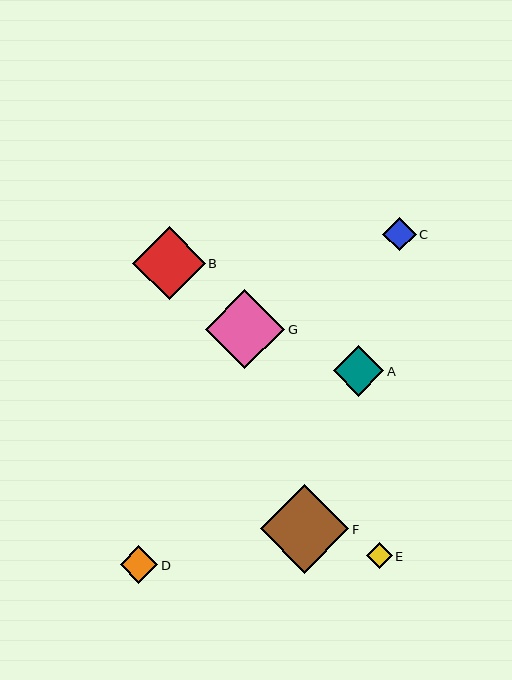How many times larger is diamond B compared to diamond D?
Diamond B is approximately 1.9 times the size of diamond D.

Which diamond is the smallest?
Diamond E is the smallest with a size of approximately 26 pixels.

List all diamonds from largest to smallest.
From largest to smallest: F, G, B, A, D, C, E.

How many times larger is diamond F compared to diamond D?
Diamond F is approximately 2.4 times the size of diamond D.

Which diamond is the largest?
Diamond F is the largest with a size of approximately 88 pixels.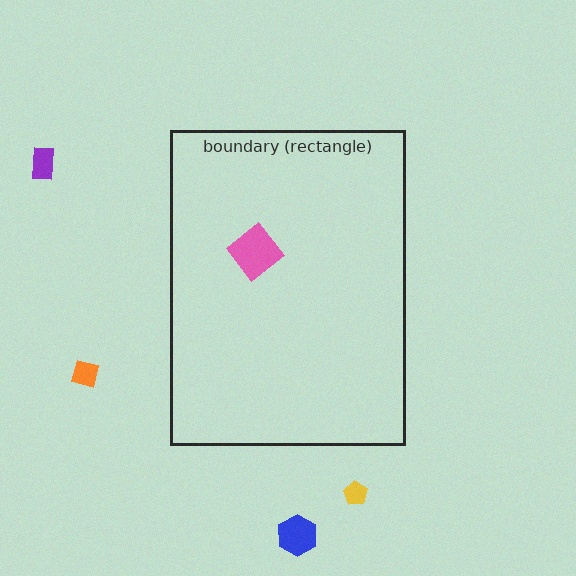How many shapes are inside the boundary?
1 inside, 4 outside.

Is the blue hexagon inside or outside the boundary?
Outside.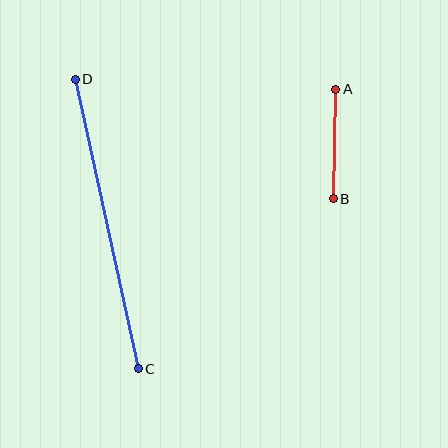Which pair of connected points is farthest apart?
Points C and D are farthest apart.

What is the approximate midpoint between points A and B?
The midpoint is at approximately (335, 144) pixels.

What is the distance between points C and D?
The distance is approximately 296 pixels.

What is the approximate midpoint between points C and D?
The midpoint is at approximately (107, 224) pixels.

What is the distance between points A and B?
The distance is approximately 109 pixels.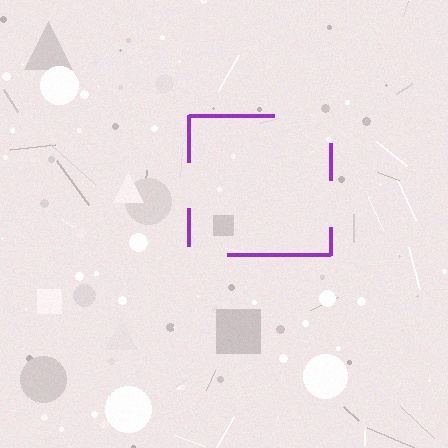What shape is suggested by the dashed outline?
The dashed outline suggests a square.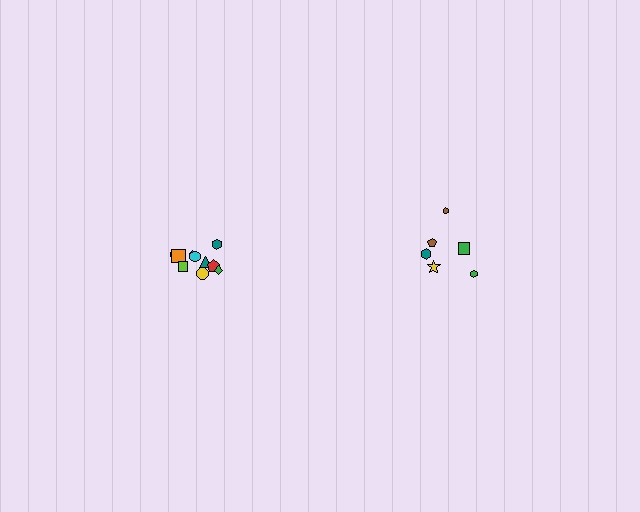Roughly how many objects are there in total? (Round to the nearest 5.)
Roughly 15 objects in total.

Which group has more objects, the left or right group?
The left group.